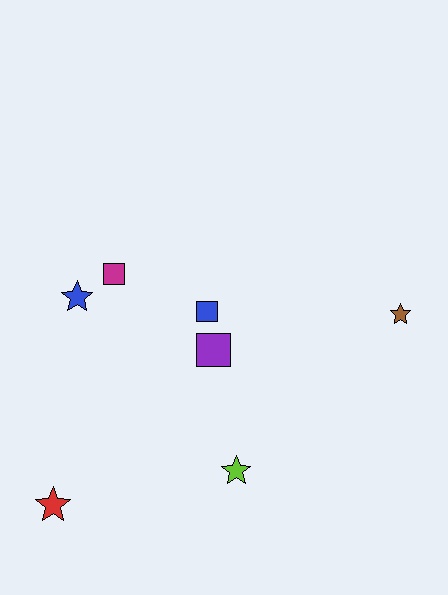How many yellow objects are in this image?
There are no yellow objects.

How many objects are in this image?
There are 7 objects.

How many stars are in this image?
There are 4 stars.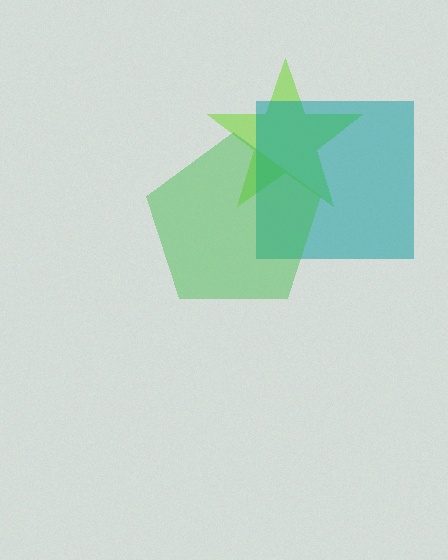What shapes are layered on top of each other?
The layered shapes are: a lime star, a teal square, a green pentagon.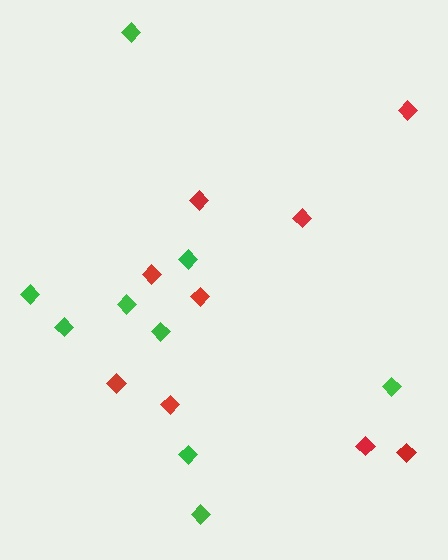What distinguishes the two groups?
There are 2 groups: one group of green diamonds (9) and one group of red diamonds (9).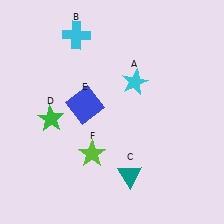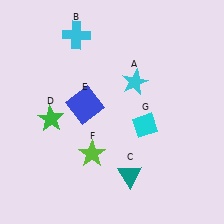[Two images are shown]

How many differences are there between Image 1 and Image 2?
There is 1 difference between the two images.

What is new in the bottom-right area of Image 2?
A cyan diamond (G) was added in the bottom-right area of Image 2.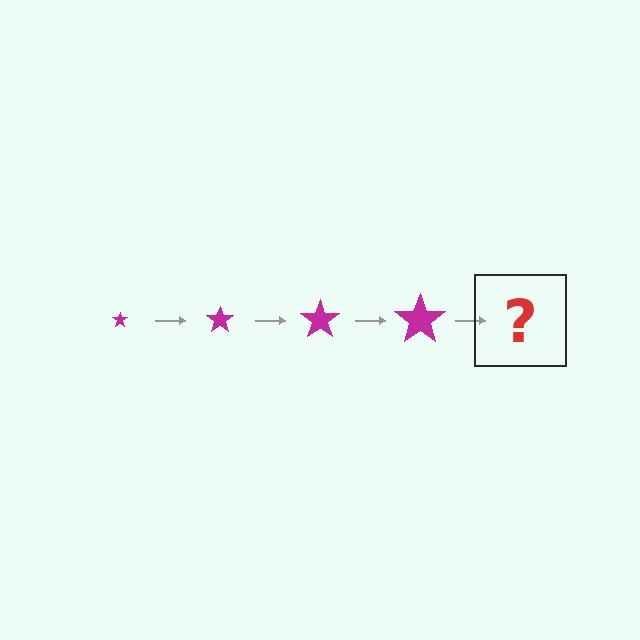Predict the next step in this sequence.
The next step is a magenta star, larger than the previous one.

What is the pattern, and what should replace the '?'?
The pattern is that the star gets progressively larger each step. The '?' should be a magenta star, larger than the previous one.